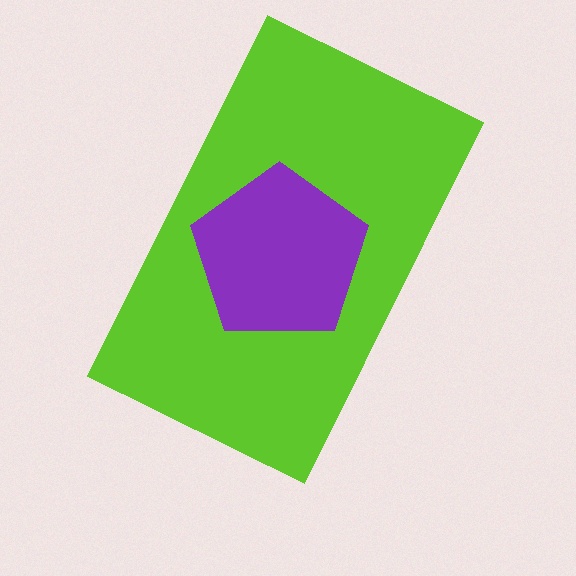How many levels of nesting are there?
2.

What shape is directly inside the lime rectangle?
The purple pentagon.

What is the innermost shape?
The purple pentagon.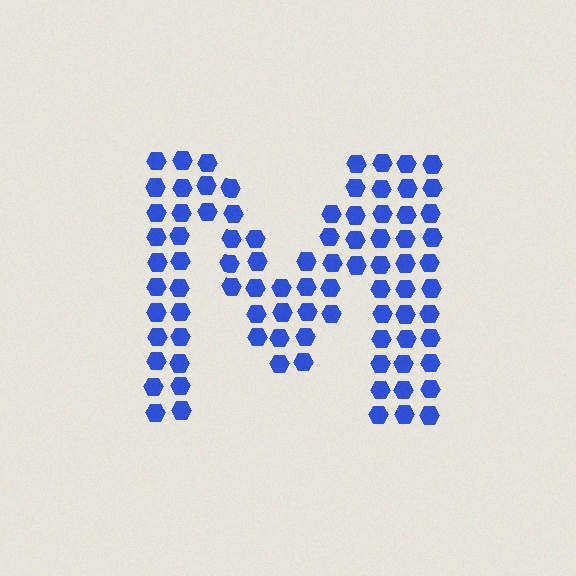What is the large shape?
The large shape is the letter M.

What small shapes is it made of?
It is made of small hexagons.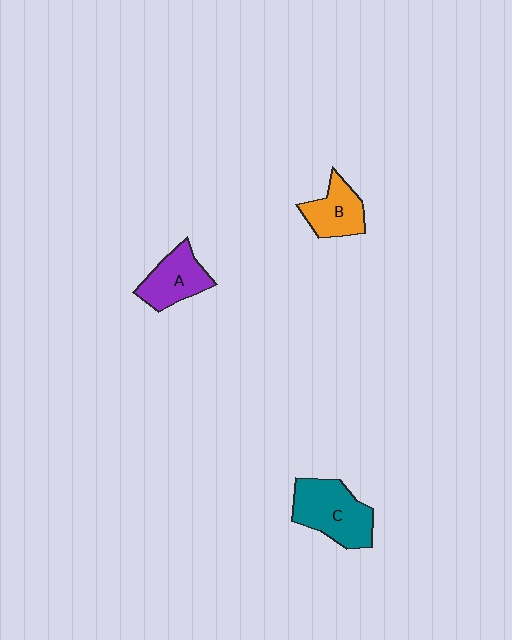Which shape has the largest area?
Shape C (teal).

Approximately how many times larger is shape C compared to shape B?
Approximately 1.5 times.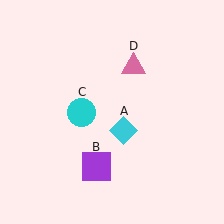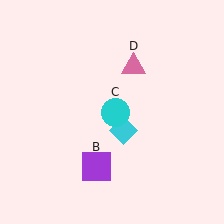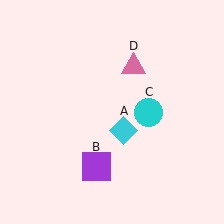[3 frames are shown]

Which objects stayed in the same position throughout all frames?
Cyan diamond (object A) and purple square (object B) and pink triangle (object D) remained stationary.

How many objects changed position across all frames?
1 object changed position: cyan circle (object C).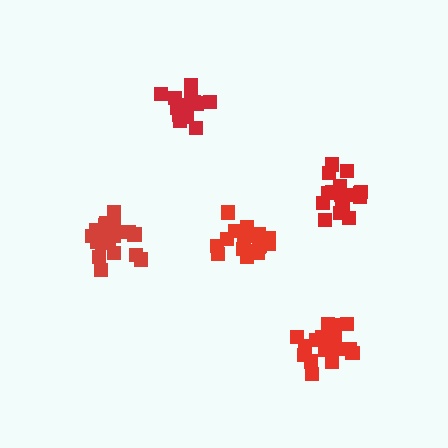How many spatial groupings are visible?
There are 5 spatial groupings.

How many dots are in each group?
Group 1: 16 dots, Group 2: 16 dots, Group 3: 20 dots, Group 4: 19 dots, Group 5: 19 dots (90 total).